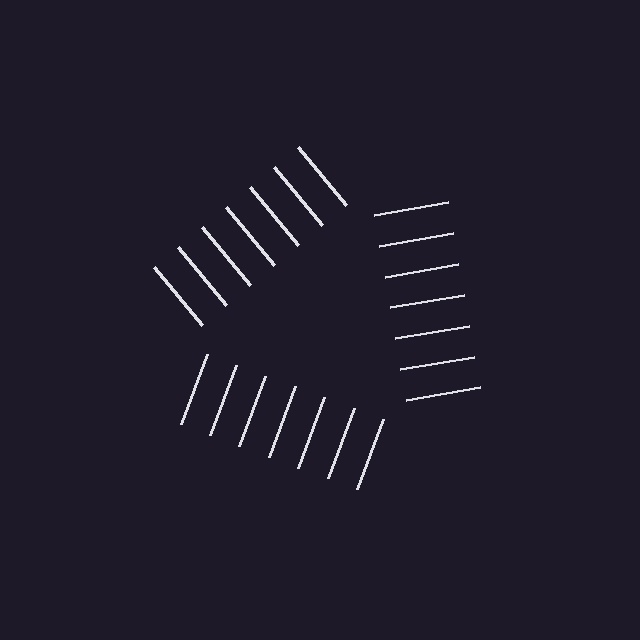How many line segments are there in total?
21 — 7 along each of the 3 edges.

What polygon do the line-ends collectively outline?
An illusory triangle — the line segments terminate on its edges but no continuous stroke is drawn.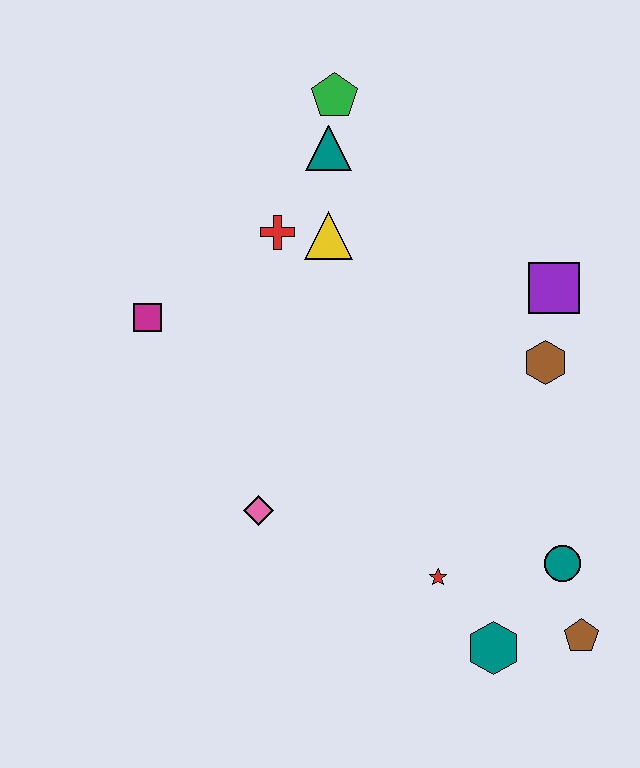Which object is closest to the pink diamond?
The red star is closest to the pink diamond.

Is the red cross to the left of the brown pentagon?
Yes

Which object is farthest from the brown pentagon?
The green pentagon is farthest from the brown pentagon.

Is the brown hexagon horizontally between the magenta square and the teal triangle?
No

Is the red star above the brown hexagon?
No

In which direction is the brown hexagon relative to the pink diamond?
The brown hexagon is to the right of the pink diamond.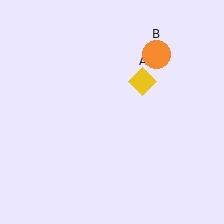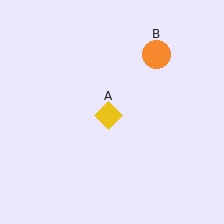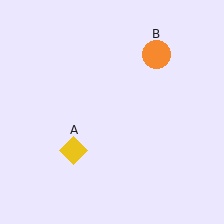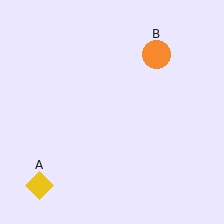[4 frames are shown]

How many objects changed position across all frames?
1 object changed position: yellow diamond (object A).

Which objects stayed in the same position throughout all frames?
Orange circle (object B) remained stationary.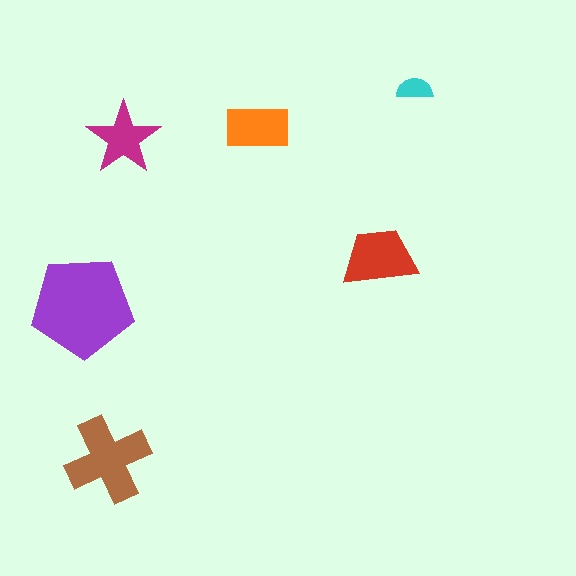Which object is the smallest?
The cyan semicircle.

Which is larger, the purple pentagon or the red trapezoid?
The purple pentagon.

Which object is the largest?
The purple pentagon.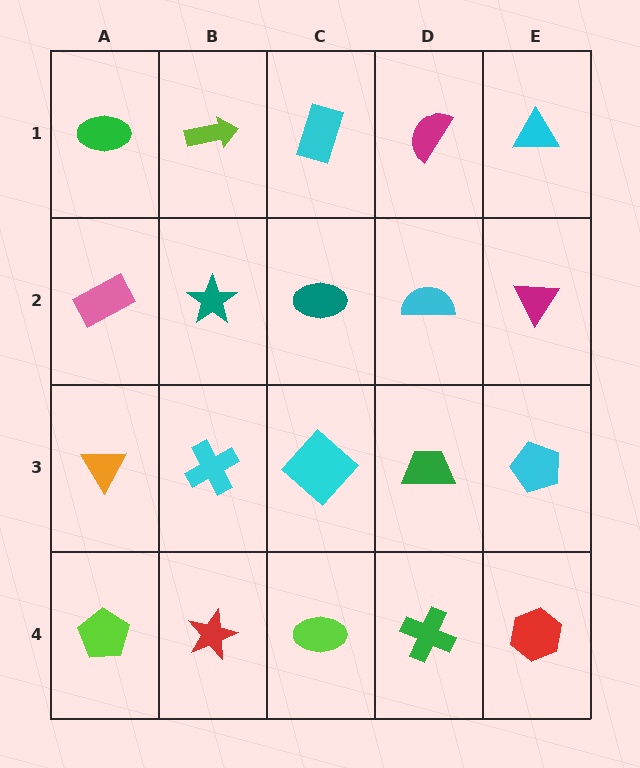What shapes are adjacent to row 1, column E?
A magenta triangle (row 2, column E), a magenta semicircle (row 1, column D).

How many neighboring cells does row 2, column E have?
3.